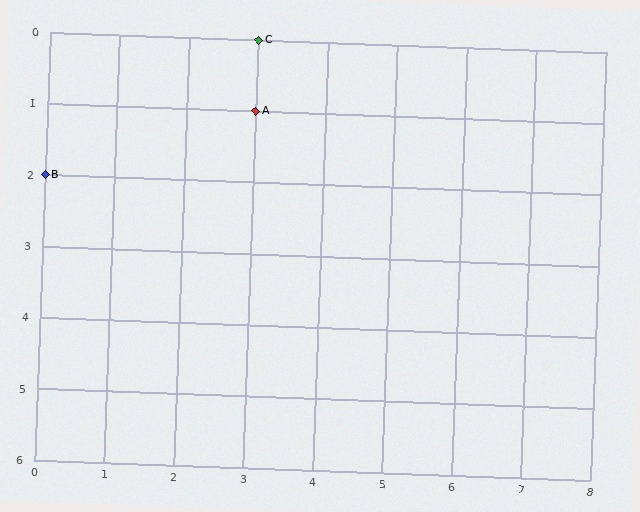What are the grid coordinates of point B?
Point B is at grid coordinates (0, 2).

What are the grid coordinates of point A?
Point A is at grid coordinates (3, 1).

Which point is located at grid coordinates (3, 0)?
Point C is at (3, 0).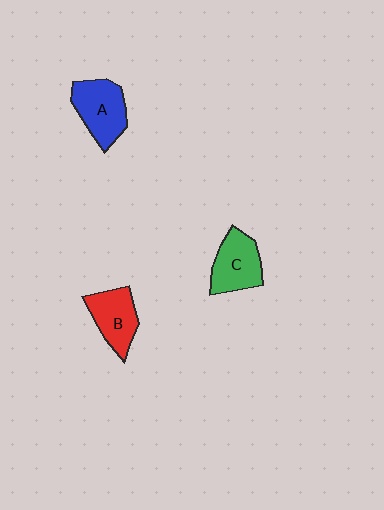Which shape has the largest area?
Shape A (blue).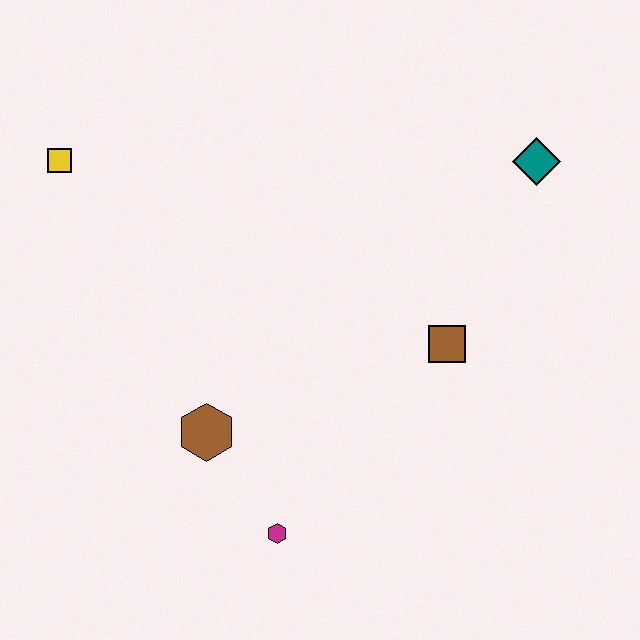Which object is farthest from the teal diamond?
The yellow square is farthest from the teal diamond.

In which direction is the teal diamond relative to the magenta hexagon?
The teal diamond is above the magenta hexagon.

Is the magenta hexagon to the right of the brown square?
No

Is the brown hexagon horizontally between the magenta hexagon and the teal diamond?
No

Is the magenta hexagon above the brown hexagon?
No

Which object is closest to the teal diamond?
The brown square is closest to the teal diamond.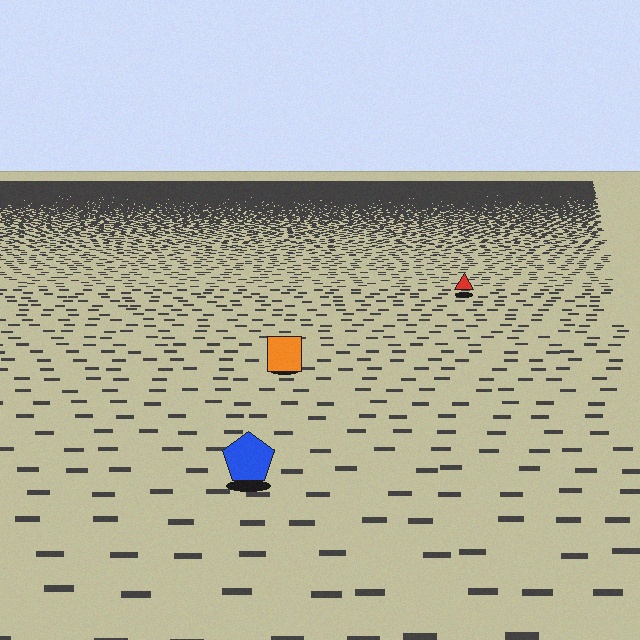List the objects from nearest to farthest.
From nearest to farthest: the blue pentagon, the orange square, the red triangle.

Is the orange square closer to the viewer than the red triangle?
Yes. The orange square is closer — you can tell from the texture gradient: the ground texture is coarser near it.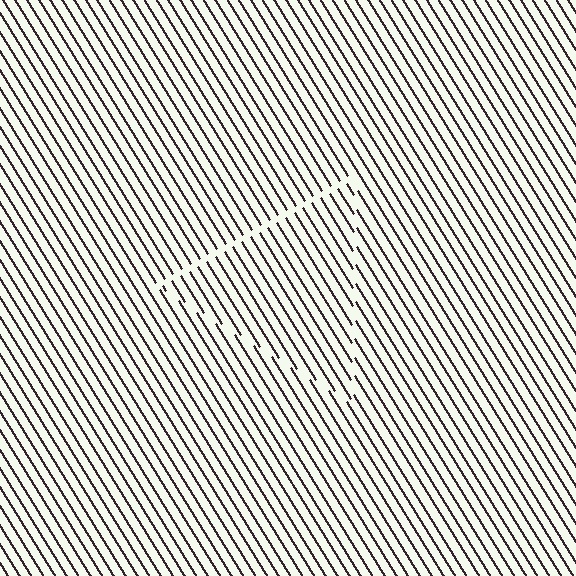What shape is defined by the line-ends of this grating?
An illusory triangle. The interior of the shape contains the same grating, shifted by half a period — the contour is defined by the phase discontinuity where line-ends from the inner and outer gratings abut.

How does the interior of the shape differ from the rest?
The interior of the shape contains the same grating, shifted by half a period — the contour is defined by the phase discontinuity where line-ends from the inner and outer gratings abut.